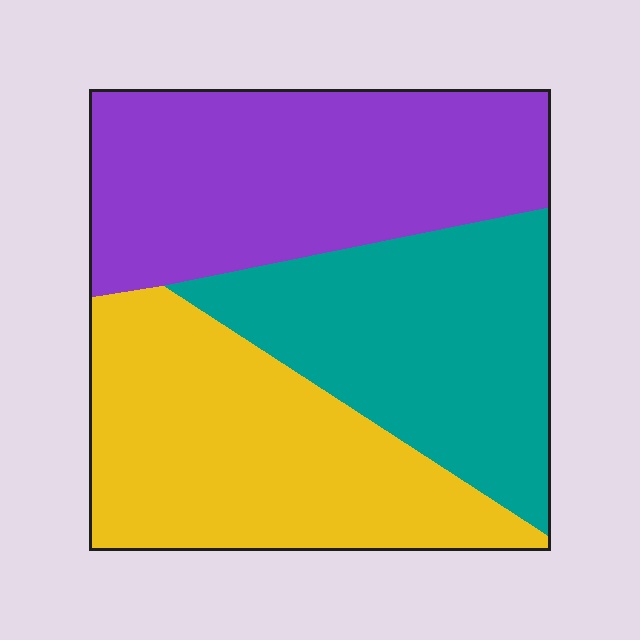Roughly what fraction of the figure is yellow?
Yellow covers about 35% of the figure.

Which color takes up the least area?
Teal, at roughly 30%.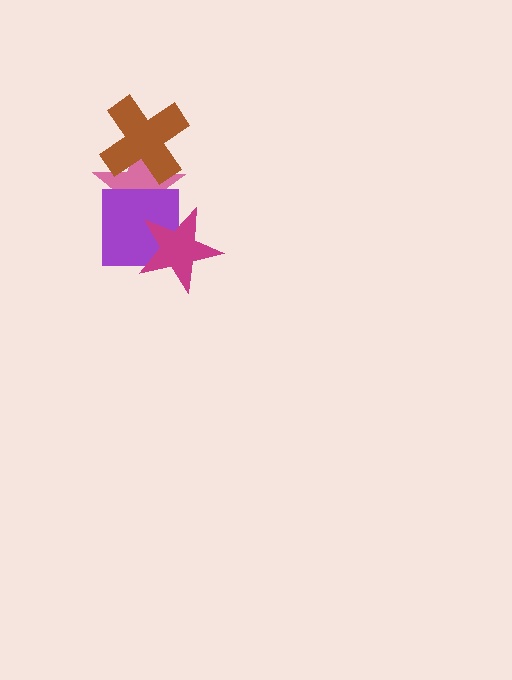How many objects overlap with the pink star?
3 objects overlap with the pink star.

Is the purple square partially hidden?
Yes, it is partially covered by another shape.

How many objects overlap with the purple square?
2 objects overlap with the purple square.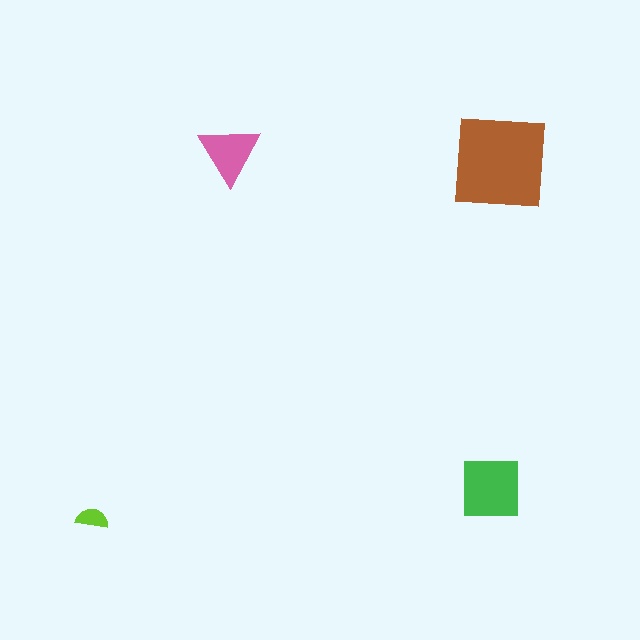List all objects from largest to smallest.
The brown square, the green square, the pink triangle, the lime semicircle.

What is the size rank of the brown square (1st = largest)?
1st.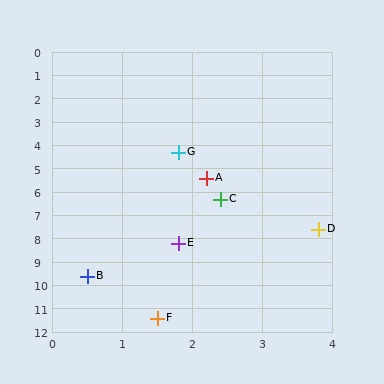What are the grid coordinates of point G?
Point G is at approximately (1.8, 4.3).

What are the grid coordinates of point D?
Point D is at approximately (3.8, 7.6).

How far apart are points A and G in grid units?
Points A and G are about 1.2 grid units apart.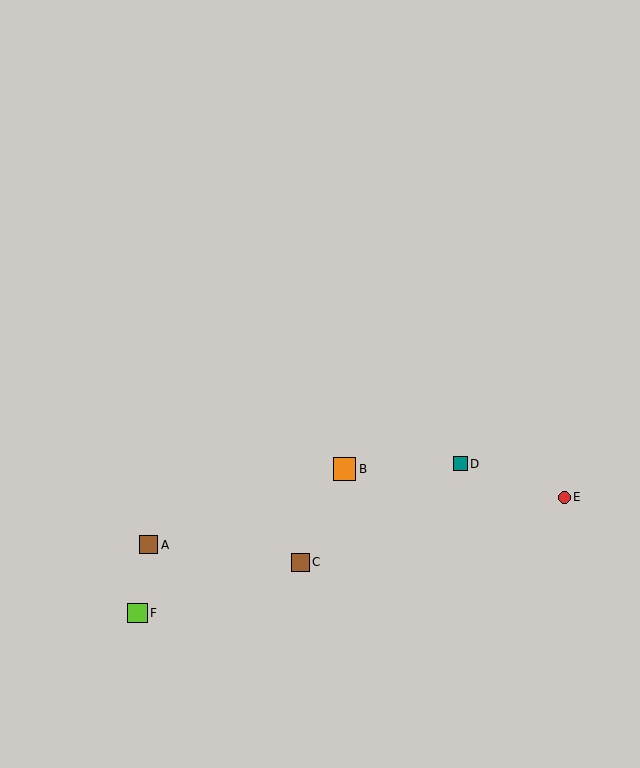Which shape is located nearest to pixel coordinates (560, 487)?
The red circle (labeled E) at (564, 497) is nearest to that location.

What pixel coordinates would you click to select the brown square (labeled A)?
Click at (148, 545) to select the brown square A.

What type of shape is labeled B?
Shape B is an orange square.